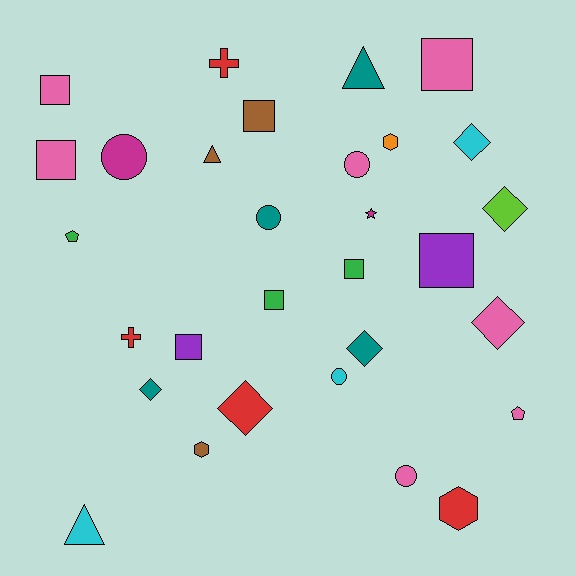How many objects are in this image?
There are 30 objects.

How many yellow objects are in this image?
There are no yellow objects.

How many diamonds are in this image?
There are 6 diamonds.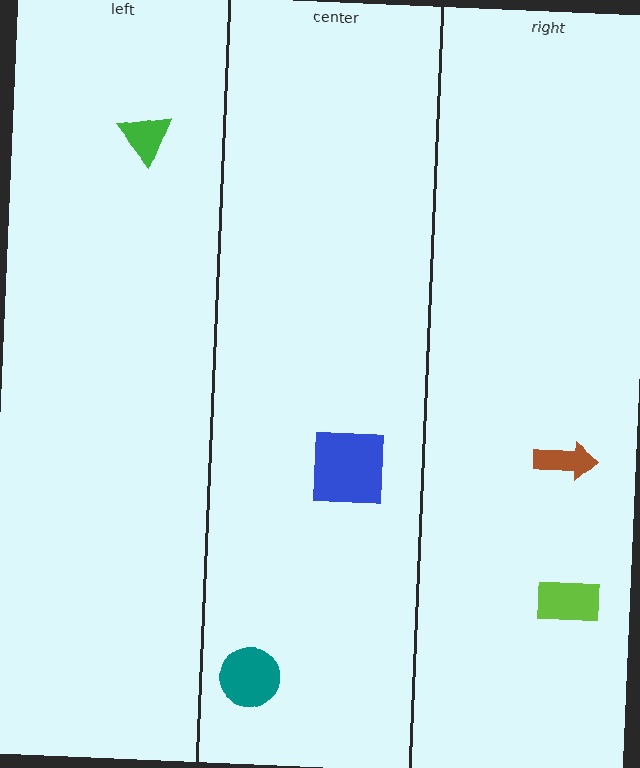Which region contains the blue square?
The center region.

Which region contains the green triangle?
The left region.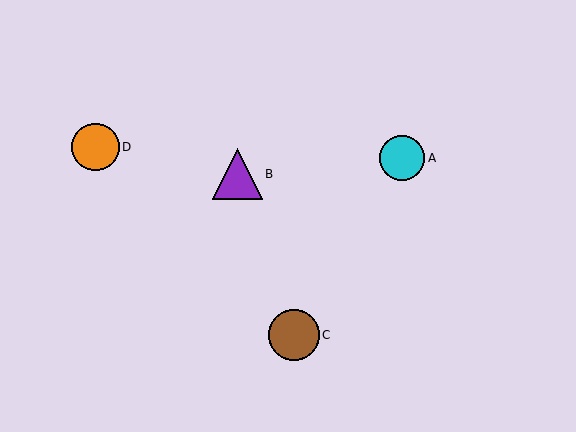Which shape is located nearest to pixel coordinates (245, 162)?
The purple triangle (labeled B) at (237, 174) is nearest to that location.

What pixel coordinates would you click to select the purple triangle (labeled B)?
Click at (237, 174) to select the purple triangle B.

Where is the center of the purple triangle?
The center of the purple triangle is at (237, 174).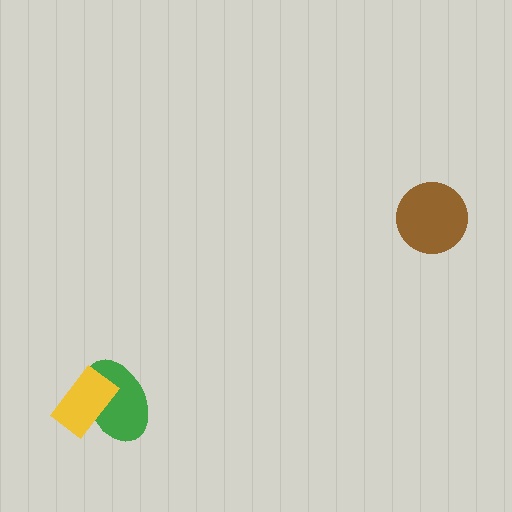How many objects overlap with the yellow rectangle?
1 object overlaps with the yellow rectangle.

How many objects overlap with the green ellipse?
1 object overlaps with the green ellipse.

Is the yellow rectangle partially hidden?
No, no other shape covers it.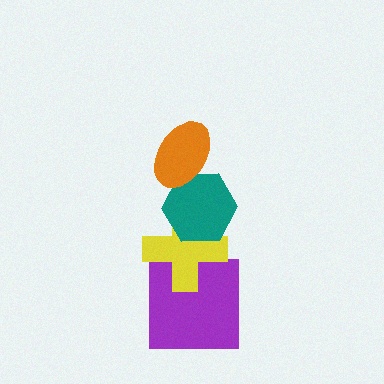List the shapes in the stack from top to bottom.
From top to bottom: the orange ellipse, the teal hexagon, the yellow cross, the purple square.